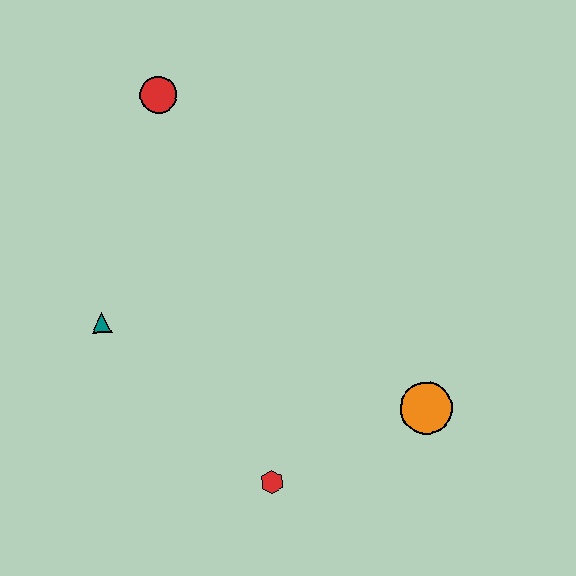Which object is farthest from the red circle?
The orange circle is farthest from the red circle.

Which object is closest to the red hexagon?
The orange circle is closest to the red hexagon.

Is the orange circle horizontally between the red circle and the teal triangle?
No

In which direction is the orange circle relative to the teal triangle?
The orange circle is to the right of the teal triangle.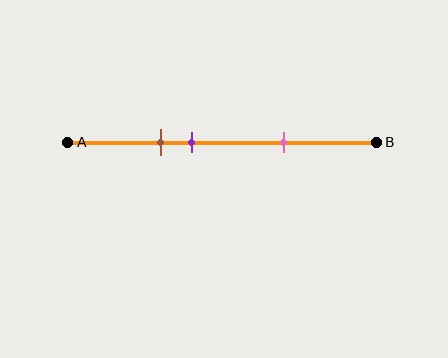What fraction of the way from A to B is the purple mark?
The purple mark is approximately 40% (0.4) of the way from A to B.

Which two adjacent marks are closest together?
The brown and purple marks are the closest adjacent pair.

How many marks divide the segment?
There are 3 marks dividing the segment.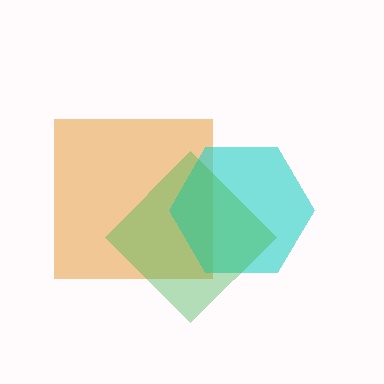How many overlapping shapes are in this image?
There are 3 overlapping shapes in the image.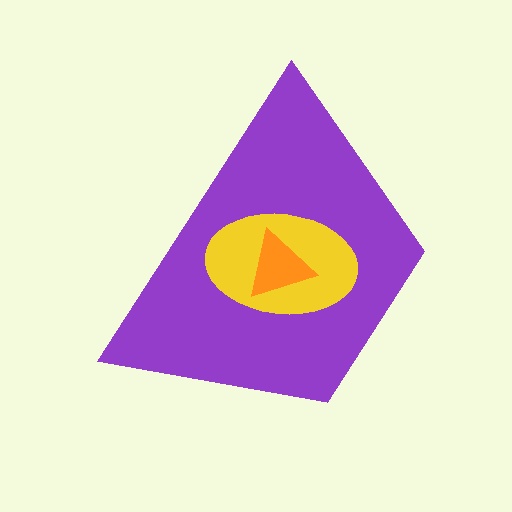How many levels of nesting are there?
3.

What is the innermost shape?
The orange triangle.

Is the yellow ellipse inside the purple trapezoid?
Yes.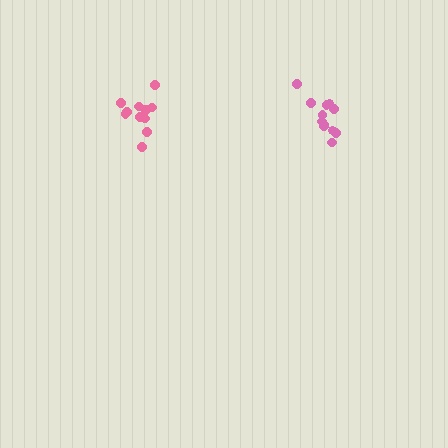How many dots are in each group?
Group 1: 12 dots, Group 2: 11 dots (23 total).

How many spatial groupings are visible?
There are 2 spatial groupings.